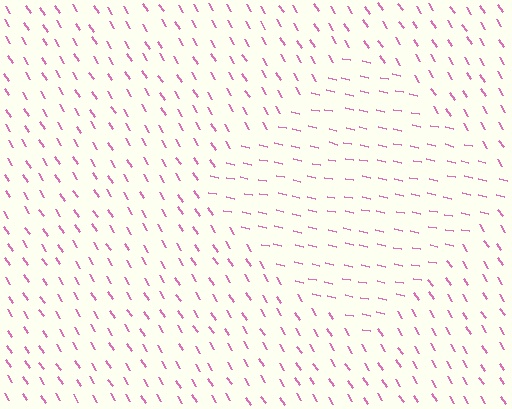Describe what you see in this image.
The image is filled with small pink line segments. A diamond region in the image has lines oriented differently from the surrounding lines, creating a visible texture boundary.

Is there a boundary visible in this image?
Yes, there is a texture boundary formed by a change in line orientation.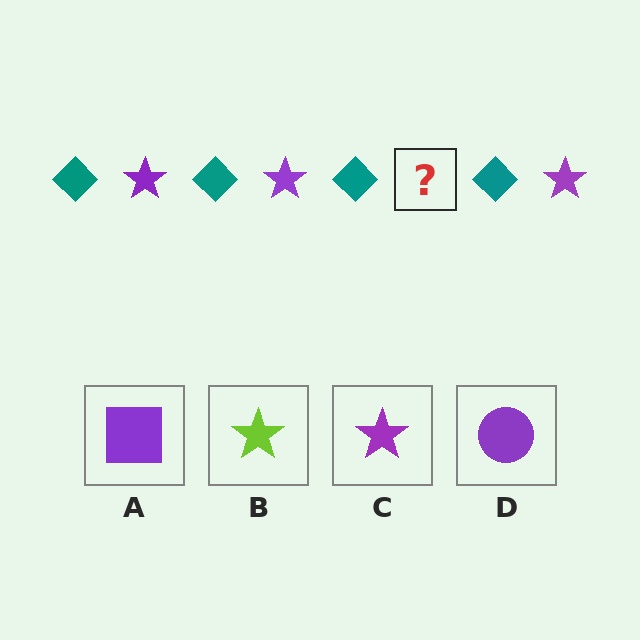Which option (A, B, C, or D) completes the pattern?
C.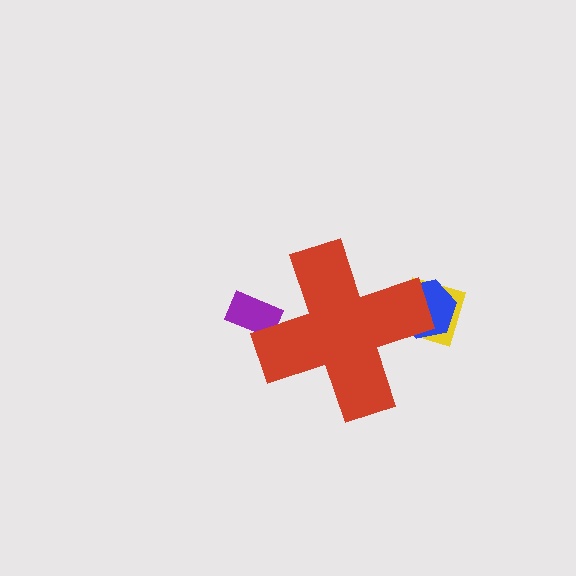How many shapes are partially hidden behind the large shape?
3 shapes are partially hidden.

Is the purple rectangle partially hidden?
Yes, the purple rectangle is partially hidden behind the red cross.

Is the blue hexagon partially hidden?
Yes, the blue hexagon is partially hidden behind the red cross.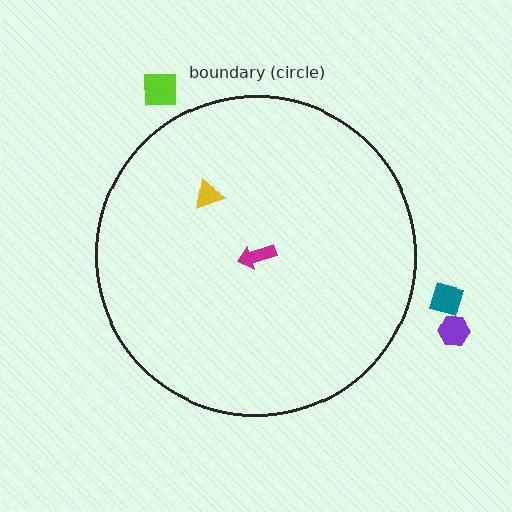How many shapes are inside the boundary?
2 inside, 3 outside.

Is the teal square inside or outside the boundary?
Outside.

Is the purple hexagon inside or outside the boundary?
Outside.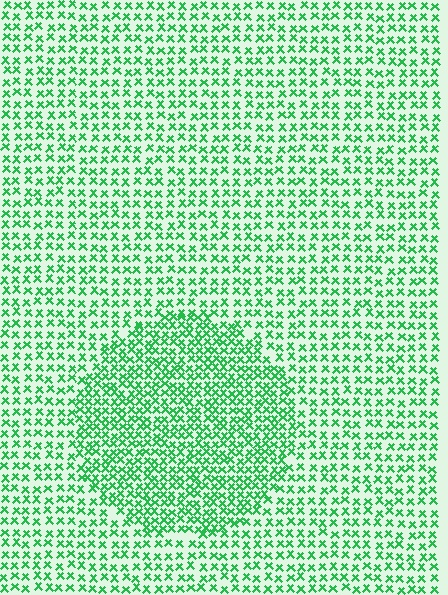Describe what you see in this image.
The image contains small green elements arranged at two different densities. A circle-shaped region is visible where the elements are more densely packed than the surrounding area.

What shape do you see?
I see a circle.